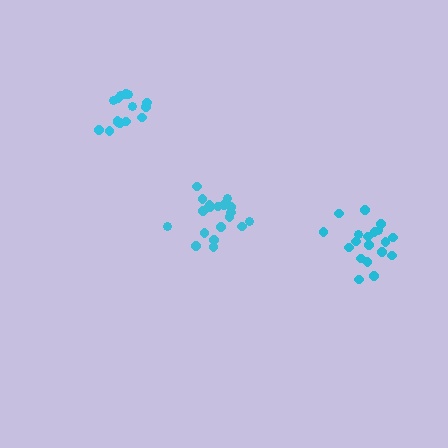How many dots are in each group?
Group 1: 19 dots, Group 2: 20 dots, Group 3: 15 dots (54 total).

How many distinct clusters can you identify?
There are 3 distinct clusters.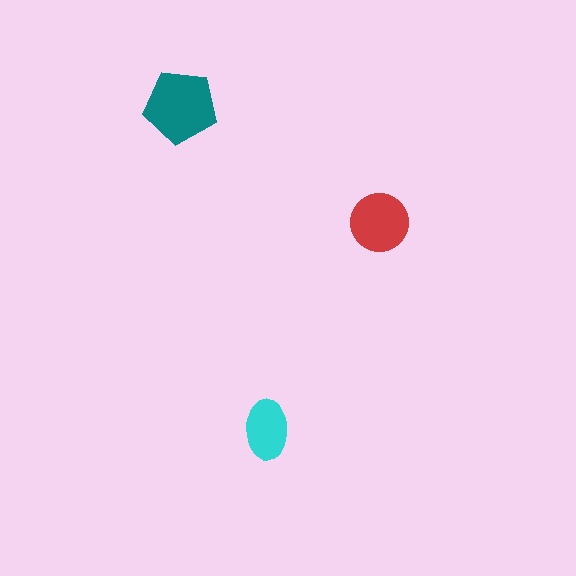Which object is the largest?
The teal pentagon.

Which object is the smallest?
The cyan ellipse.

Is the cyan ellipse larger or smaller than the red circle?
Smaller.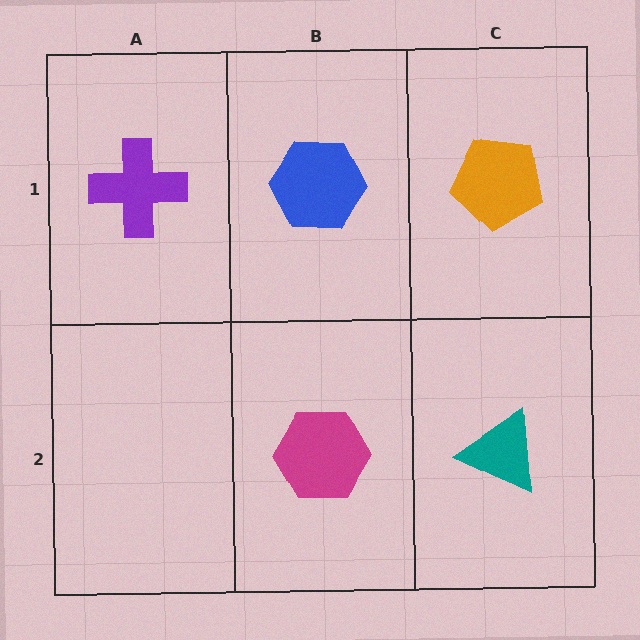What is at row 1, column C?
An orange pentagon.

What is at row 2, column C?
A teal triangle.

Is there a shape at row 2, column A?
No, that cell is empty.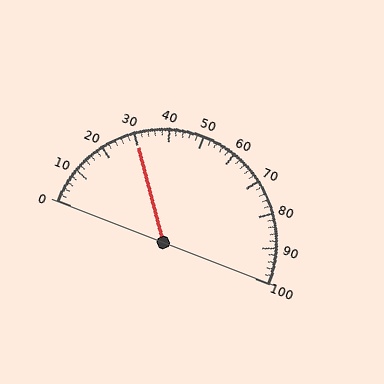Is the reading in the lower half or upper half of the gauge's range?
The reading is in the lower half of the range (0 to 100).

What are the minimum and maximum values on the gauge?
The gauge ranges from 0 to 100.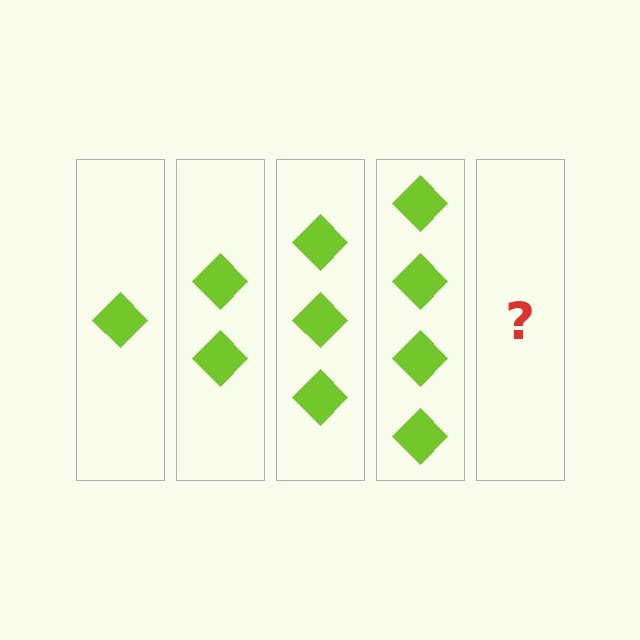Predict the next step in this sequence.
The next step is 5 diamonds.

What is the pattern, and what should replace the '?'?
The pattern is that each step adds one more diamond. The '?' should be 5 diamonds.